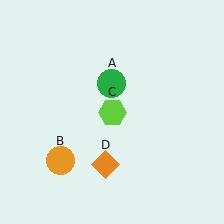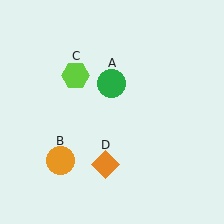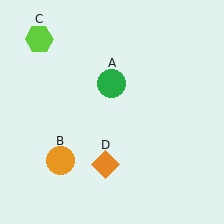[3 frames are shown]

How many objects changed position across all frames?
1 object changed position: lime hexagon (object C).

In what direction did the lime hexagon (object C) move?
The lime hexagon (object C) moved up and to the left.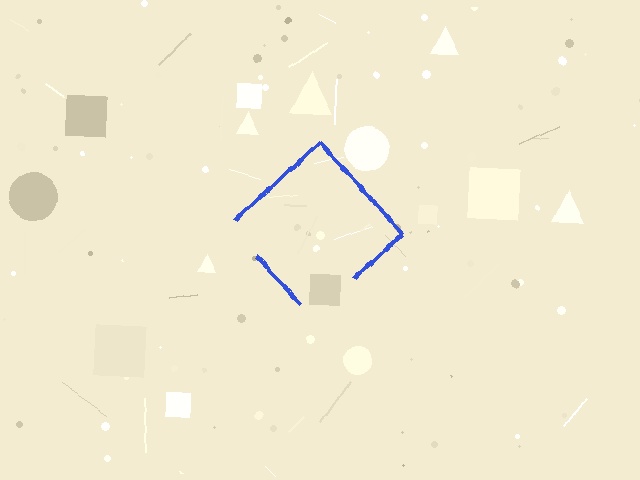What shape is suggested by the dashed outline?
The dashed outline suggests a diamond.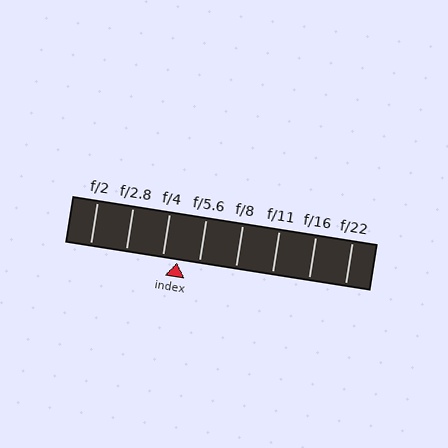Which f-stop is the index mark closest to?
The index mark is closest to f/4.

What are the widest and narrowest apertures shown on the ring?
The widest aperture shown is f/2 and the narrowest is f/22.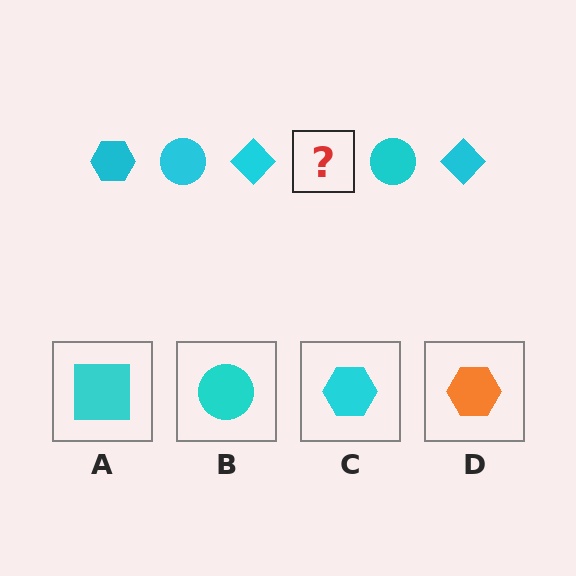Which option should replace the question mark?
Option C.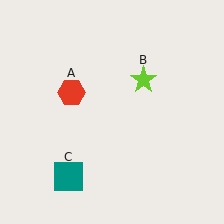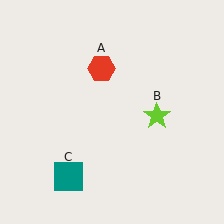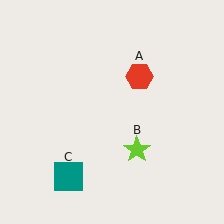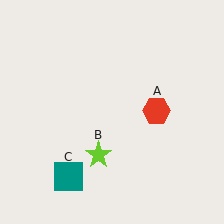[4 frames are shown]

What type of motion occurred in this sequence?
The red hexagon (object A), lime star (object B) rotated clockwise around the center of the scene.